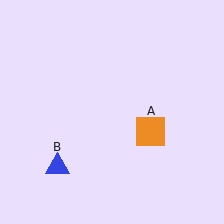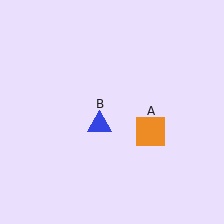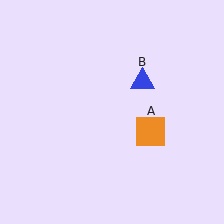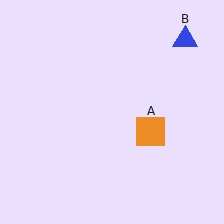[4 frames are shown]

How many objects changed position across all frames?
1 object changed position: blue triangle (object B).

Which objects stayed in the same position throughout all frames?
Orange square (object A) remained stationary.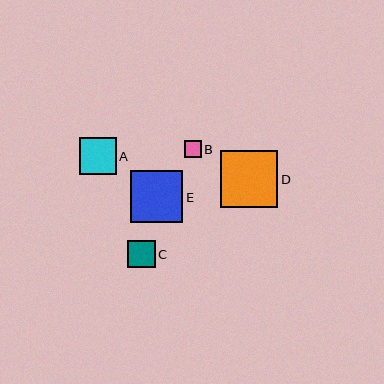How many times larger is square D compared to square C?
Square D is approximately 2.1 times the size of square C.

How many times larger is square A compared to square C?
Square A is approximately 1.4 times the size of square C.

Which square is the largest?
Square D is the largest with a size of approximately 57 pixels.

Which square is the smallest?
Square B is the smallest with a size of approximately 17 pixels.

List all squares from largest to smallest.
From largest to smallest: D, E, A, C, B.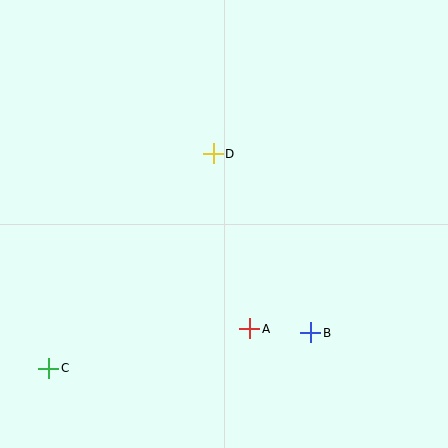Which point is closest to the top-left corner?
Point D is closest to the top-left corner.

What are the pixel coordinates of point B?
Point B is at (311, 333).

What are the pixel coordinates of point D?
Point D is at (213, 154).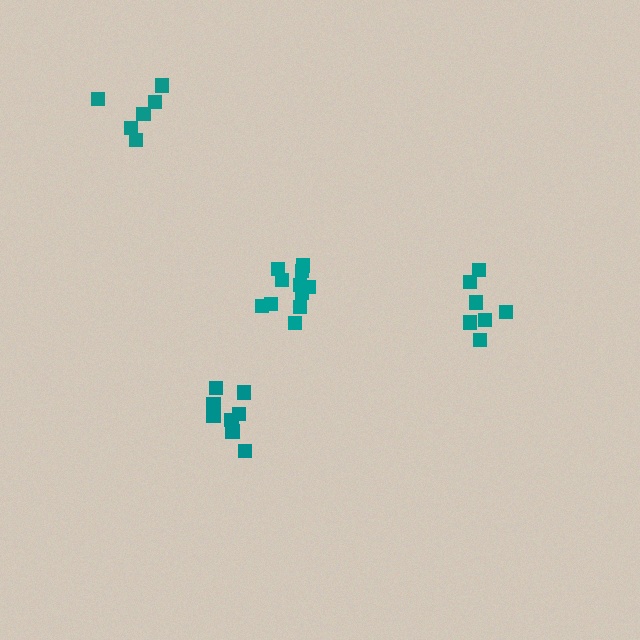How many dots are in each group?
Group 1: 8 dots, Group 2: 11 dots, Group 3: 6 dots, Group 4: 7 dots (32 total).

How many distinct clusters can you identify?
There are 4 distinct clusters.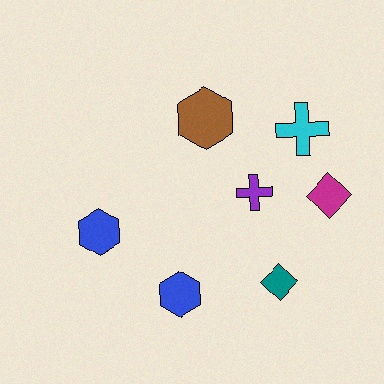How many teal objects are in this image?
There is 1 teal object.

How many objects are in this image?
There are 7 objects.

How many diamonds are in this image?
There are 2 diamonds.